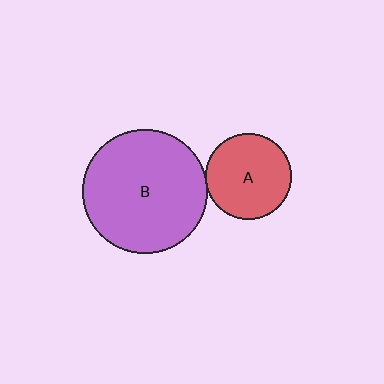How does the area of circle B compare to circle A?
Approximately 2.1 times.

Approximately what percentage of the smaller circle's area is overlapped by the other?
Approximately 5%.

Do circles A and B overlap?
Yes.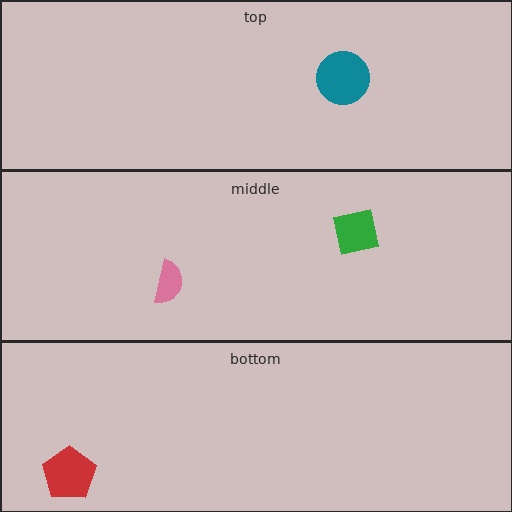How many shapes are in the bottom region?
1.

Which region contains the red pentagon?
The bottom region.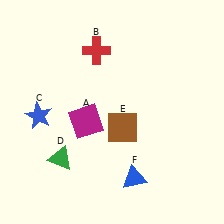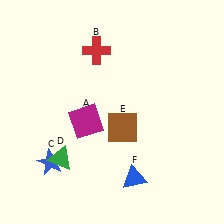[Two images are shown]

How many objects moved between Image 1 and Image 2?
1 object moved between the two images.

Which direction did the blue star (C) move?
The blue star (C) moved down.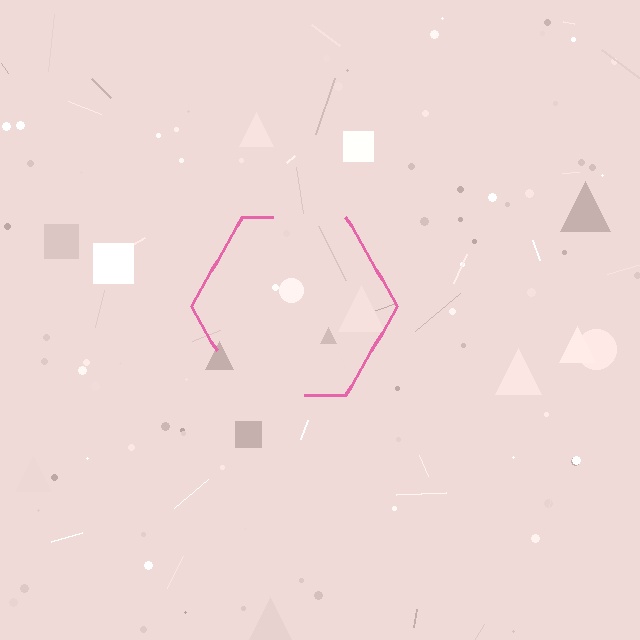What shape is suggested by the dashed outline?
The dashed outline suggests a hexagon.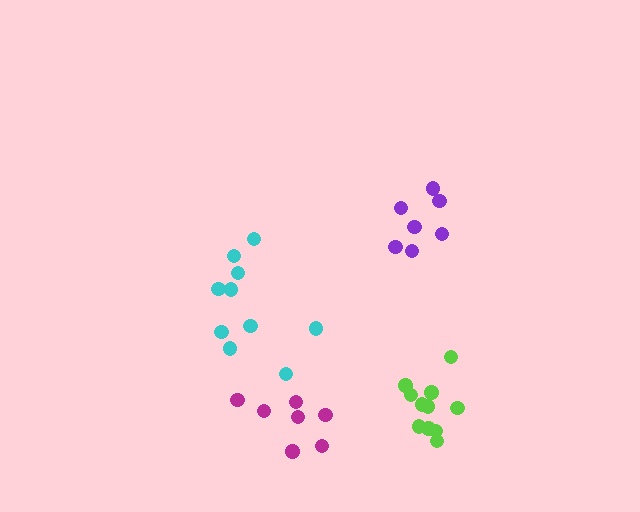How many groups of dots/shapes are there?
There are 4 groups.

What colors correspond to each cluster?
The clusters are colored: purple, cyan, magenta, lime.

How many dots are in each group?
Group 1: 7 dots, Group 2: 10 dots, Group 3: 7 dots, Group 4: 11 dots (35 total).